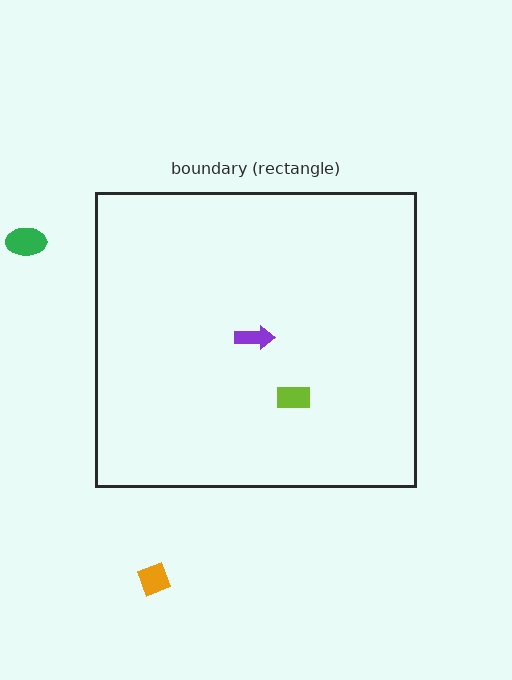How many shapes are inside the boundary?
2 inside, 2 outside.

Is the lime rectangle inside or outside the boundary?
Inside.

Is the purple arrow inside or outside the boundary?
Inside.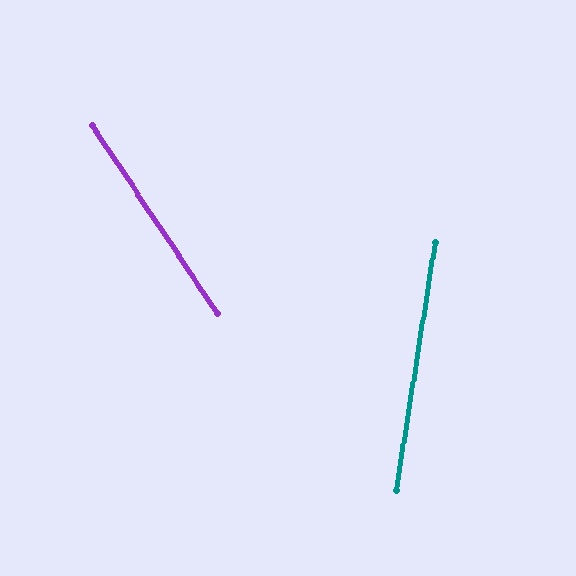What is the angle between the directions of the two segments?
Approximately 43 degrees.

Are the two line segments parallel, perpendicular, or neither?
Neither parallel nor perpendicular — they differ by about 43°.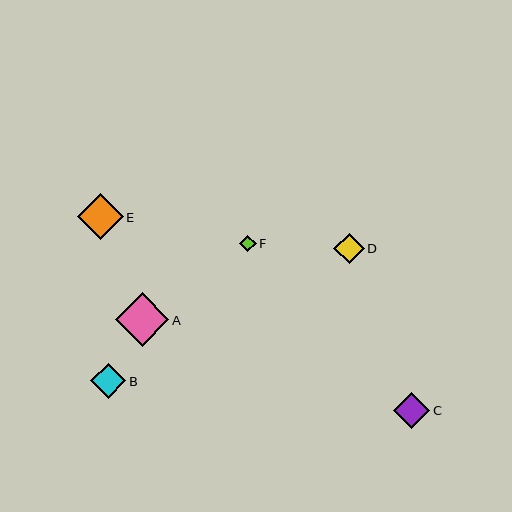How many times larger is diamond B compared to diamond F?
Diamond B is approximately 2.1 times the size of diamond F.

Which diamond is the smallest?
Diamond F is the smallest with a size of approximately 17 pixels.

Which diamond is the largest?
Diamond A is the largest with a size of approximately 54 pixels.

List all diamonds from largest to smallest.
From largest to smallest: A, E, C, B, D, F.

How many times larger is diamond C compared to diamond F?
Diamond C is approximately 2.1 times the size of diamond F.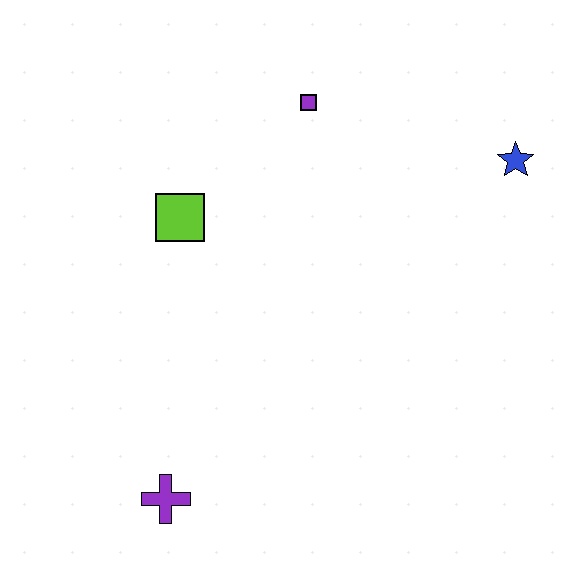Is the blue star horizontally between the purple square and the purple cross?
No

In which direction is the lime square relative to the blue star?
The lime square is to the left of the blue star.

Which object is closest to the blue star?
The purple square is closest to the blue star.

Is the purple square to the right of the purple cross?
Yes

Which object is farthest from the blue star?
The purple cross is farthest from the blue star.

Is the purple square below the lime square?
No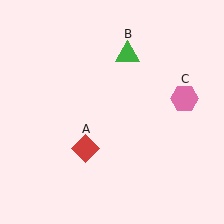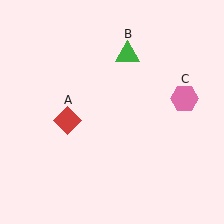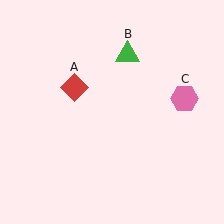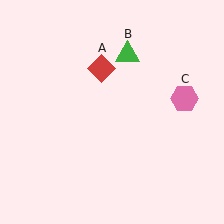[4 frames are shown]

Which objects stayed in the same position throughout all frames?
Green triangle (object B) and pink hexagon (object C) remained stationary.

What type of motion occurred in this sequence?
The red diamond (object A) rotated clockwise around the center of the scene.